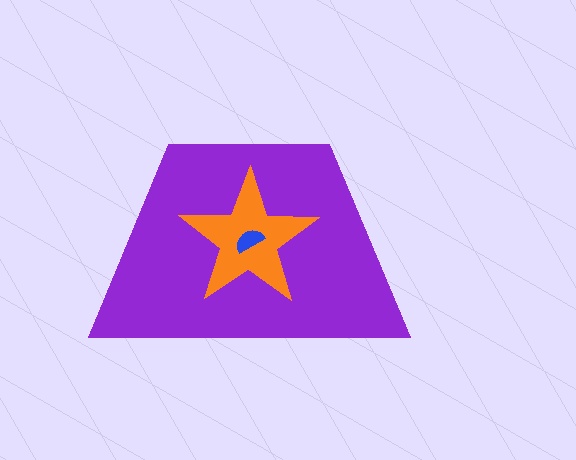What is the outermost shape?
The purple trapezoid.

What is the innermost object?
The blue semicircle.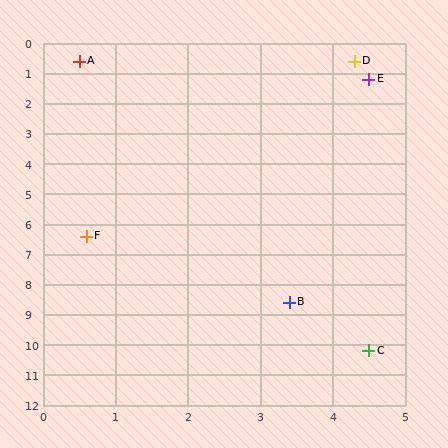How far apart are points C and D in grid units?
Points C and D are about 9.6 grid units apart.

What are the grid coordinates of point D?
Point D is at approximately (4.3, 0.6).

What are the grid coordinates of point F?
Point F is at approximately (0.6, 6.4).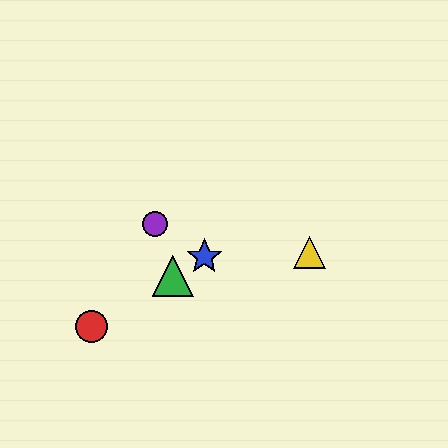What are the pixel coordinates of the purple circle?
The purple circle is at (155, 224).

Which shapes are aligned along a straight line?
The red circle, the blue star, the green triangle are aligned along a straight line.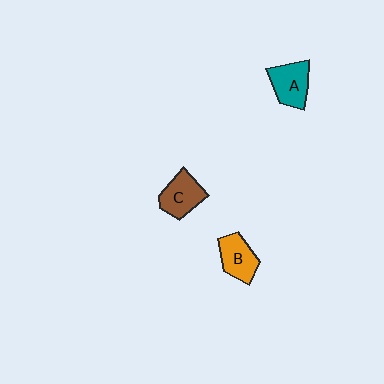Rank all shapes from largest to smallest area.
From largest to smallest: A (teal), C (brown), B (orange).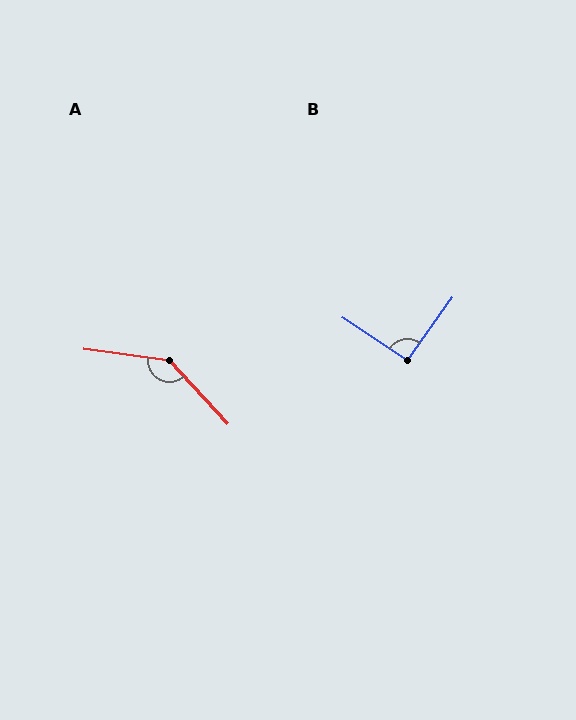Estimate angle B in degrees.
Approximately 92 degrees.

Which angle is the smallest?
B, at approximately 92 degrees.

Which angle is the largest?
A, at approximately 140 degrees.